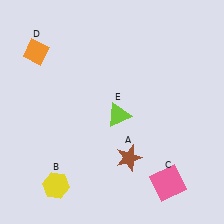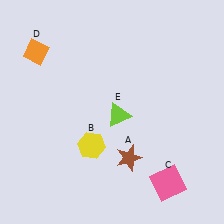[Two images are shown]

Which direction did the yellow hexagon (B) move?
The yellow hexagon (B) moved up.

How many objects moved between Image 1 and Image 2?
1 object moved between the two images.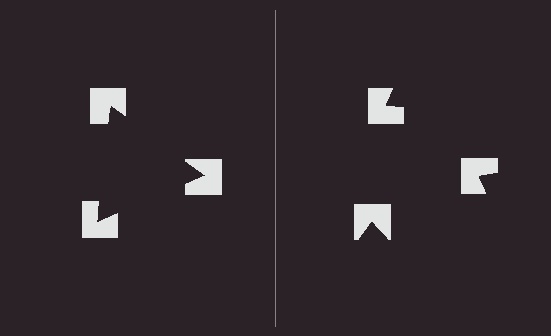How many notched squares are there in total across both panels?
6 — 3 on each side.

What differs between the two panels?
The notched squares are positioned identically on both sides; only the wedge orientations differ. On the left they align to a triangle; on the right they are misaligned.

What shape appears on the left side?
An illusory triangle.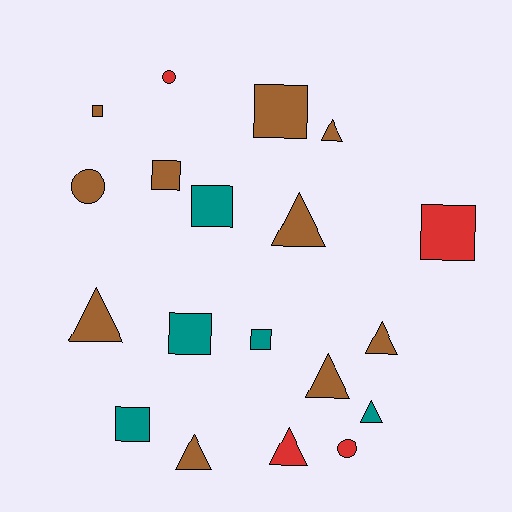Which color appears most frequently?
Brown, with 10 objects.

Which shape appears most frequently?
Square, with 8 objects.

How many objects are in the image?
There are 19 objects.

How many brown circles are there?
There is 1 brown circle.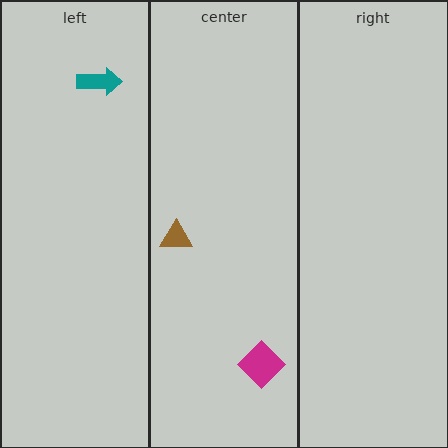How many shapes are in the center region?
2.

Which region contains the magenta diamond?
The center region.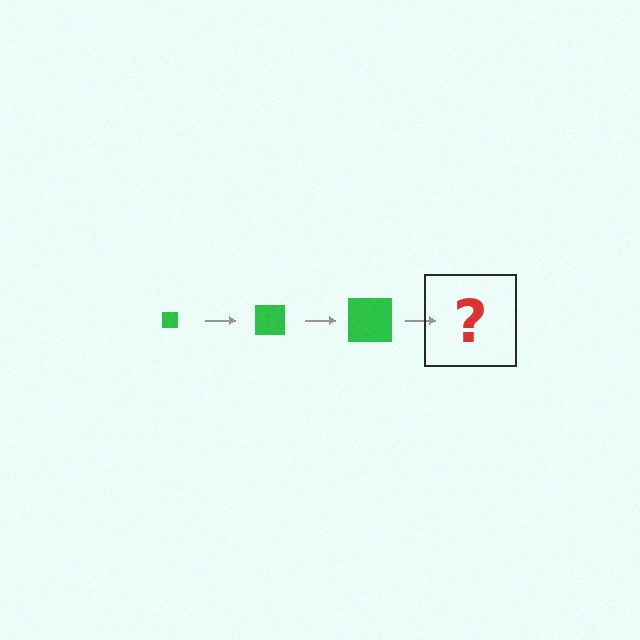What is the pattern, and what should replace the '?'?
The pattern is that the square gets progressively larger each step. The '?' should be a green square, larger than the previous one.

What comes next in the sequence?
The next element should be a green square, larger than the previous one.